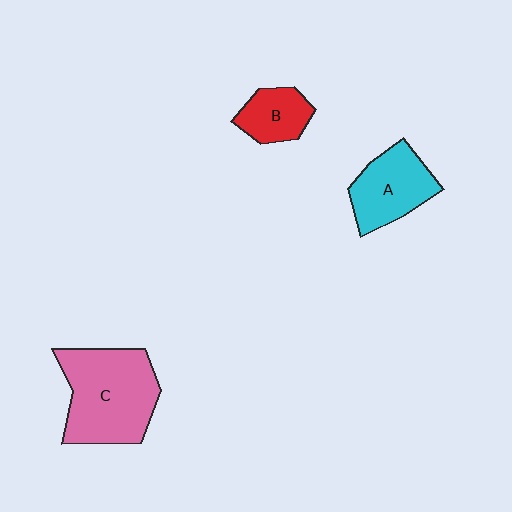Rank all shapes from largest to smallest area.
From largest to smallest: C (pink), A (cyan), B (red).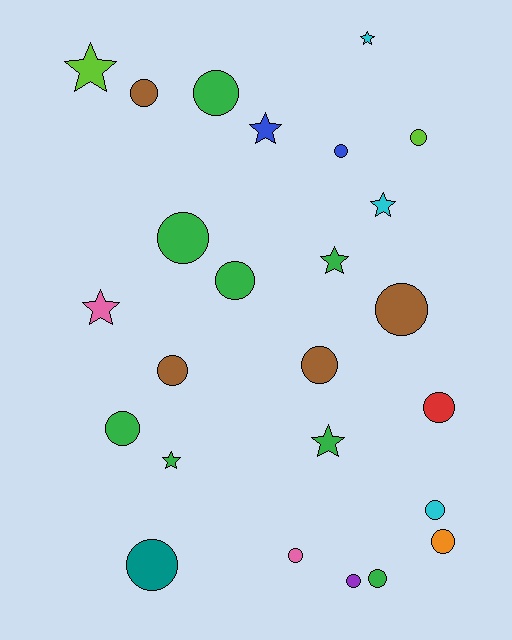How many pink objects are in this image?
There are 2 pink objects.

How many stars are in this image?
There are 8 stars.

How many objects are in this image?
There are 25 objects.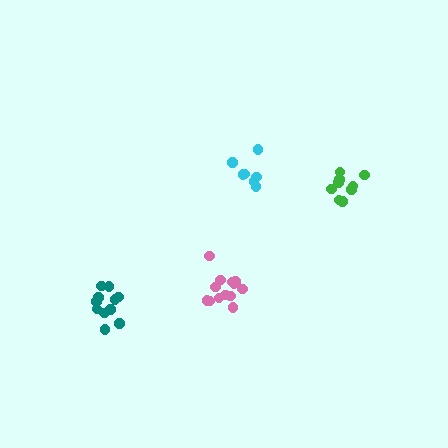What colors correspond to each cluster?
The clusters are colored: teal, green, cyan, pink.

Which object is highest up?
The cyan cluster is topmost.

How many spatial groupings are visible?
There are 4 spatial groupings.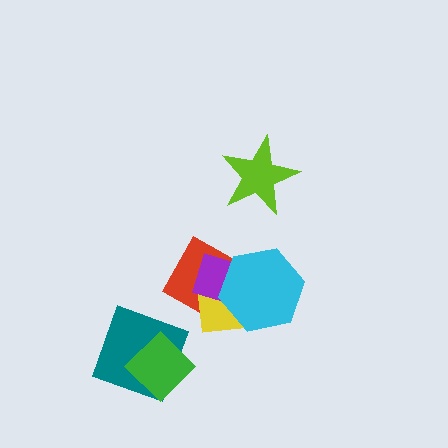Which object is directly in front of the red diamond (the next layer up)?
The yellow rectangle is directly in front of the red diamond.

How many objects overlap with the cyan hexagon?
3 objects overlap with the cyan hexagon.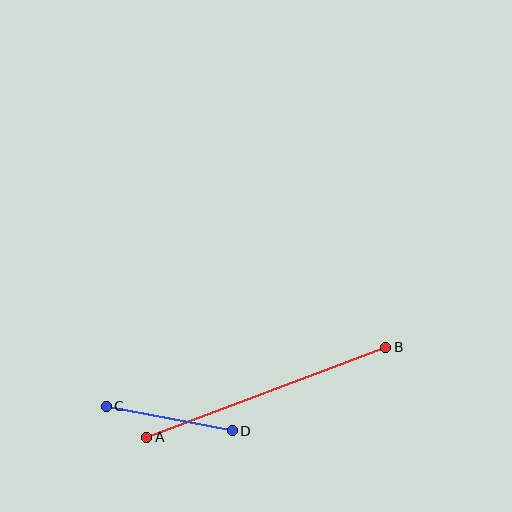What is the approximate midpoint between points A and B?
The midpoint is at approximately (266, 392) pixels.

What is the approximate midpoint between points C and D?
The midpoint is at approximately (169, 418) pixels.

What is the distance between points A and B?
The distance is approximately 255 pixels.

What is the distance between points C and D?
The distance is approximately 128 pixels.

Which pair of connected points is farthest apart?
Points A and B are farthest apart.